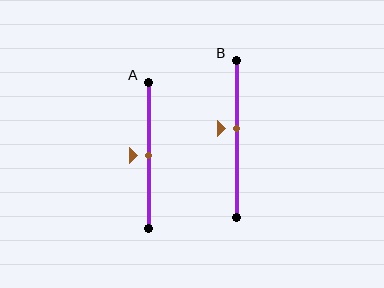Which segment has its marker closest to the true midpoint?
Segment A has its marker closest to the true midpoint.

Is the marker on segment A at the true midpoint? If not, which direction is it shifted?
Yes, the marker on segment A is at the true midpoint.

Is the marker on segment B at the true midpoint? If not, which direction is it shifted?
No, the marker on segment B is shifted upward by about 7% of the segment length.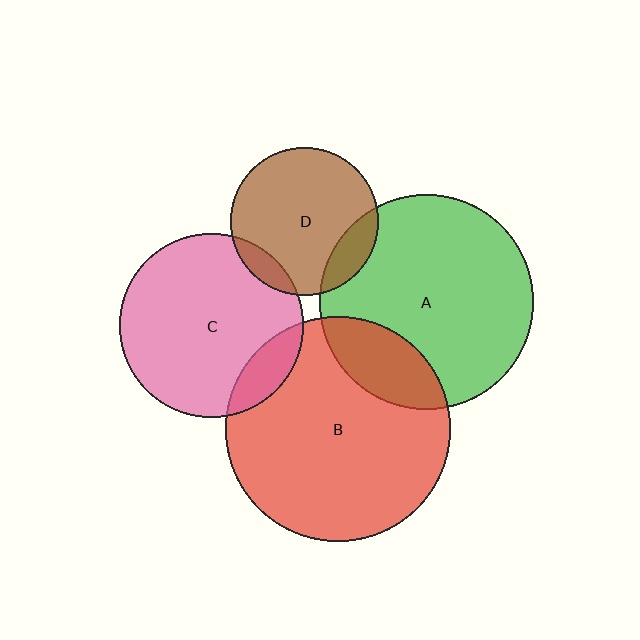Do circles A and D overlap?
Yes.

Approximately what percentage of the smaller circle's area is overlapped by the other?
Approximately 15%.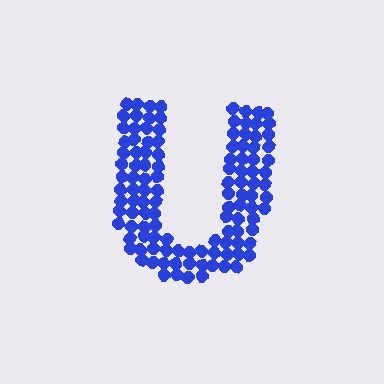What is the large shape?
The large shape is the letter U.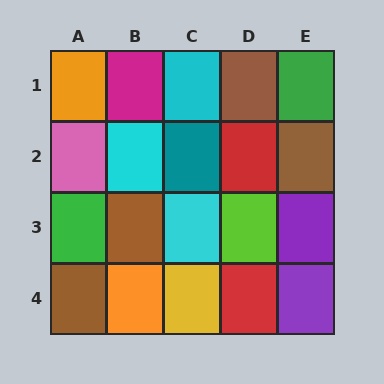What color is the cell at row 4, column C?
Yellow.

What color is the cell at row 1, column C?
Cyan.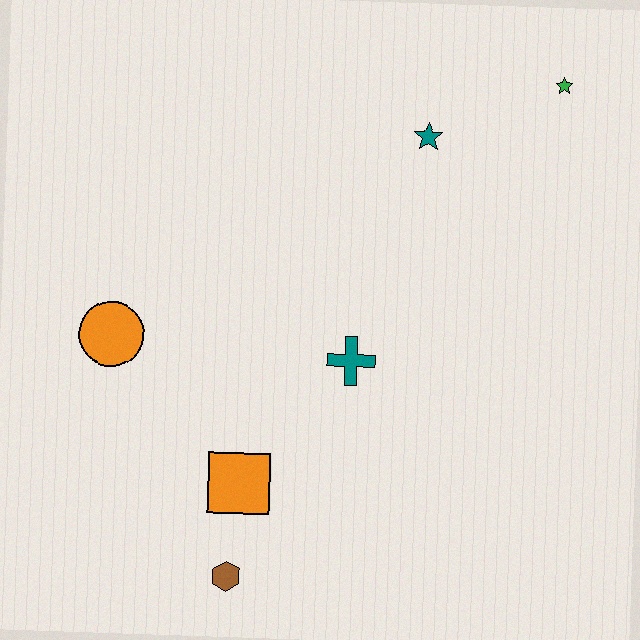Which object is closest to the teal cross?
The orange square is closest to the teal cross.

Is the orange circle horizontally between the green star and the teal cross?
No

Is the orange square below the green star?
Yes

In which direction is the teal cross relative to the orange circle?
The teal cross is to the right of the orange circle.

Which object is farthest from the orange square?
The green star is farthest from the orange square.